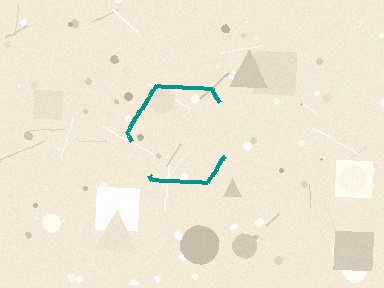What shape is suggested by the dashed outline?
The dashed outline suggests a hexagon.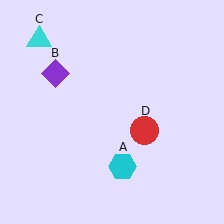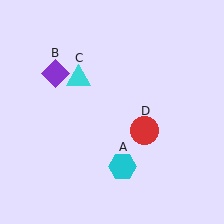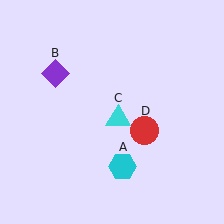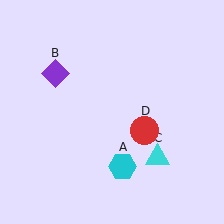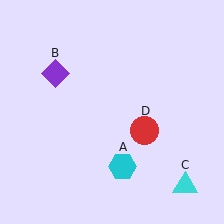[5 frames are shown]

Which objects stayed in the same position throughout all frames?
Cyan hexagon (object A) and purple diamond (object B) and red circle (object D) remained stationary.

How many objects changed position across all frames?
1 object changed position: cyan triangle (object C).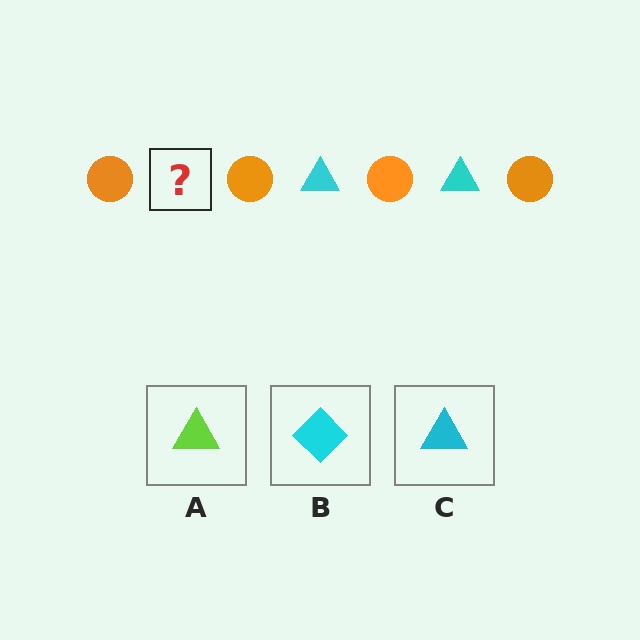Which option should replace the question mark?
Option C.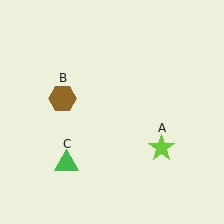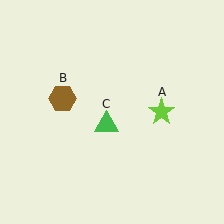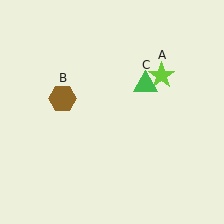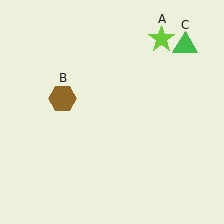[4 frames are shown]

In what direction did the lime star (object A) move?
The lime star (object A) moved up.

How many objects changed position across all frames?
2 objects changed position: lime star (object A), green triangle (object C).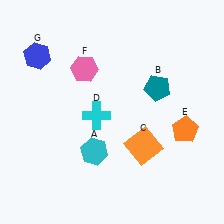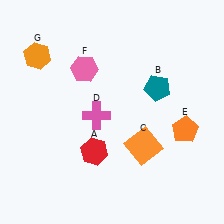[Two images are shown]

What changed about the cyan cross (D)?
In Image 1, D is cyan. In Image 2, it changed to pink.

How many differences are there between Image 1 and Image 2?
There are 3 differences between the two images.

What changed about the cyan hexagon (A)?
In Image 1, A is cyan. In Image 2, it changed to red.